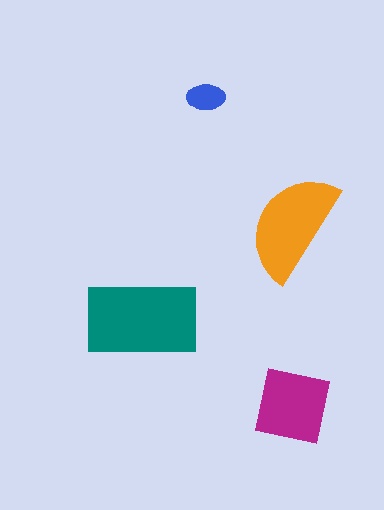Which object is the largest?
The teal rectangle.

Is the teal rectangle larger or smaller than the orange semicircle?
Larger.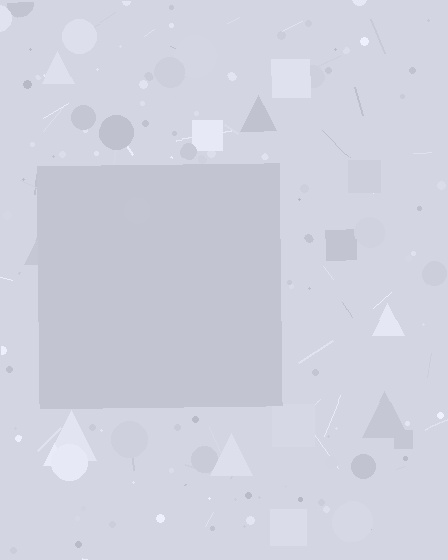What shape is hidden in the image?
A square is hidden in the image.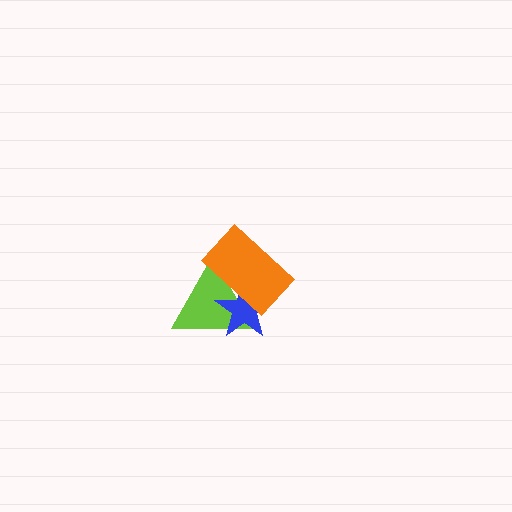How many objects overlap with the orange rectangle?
2 objects overlap with the orange rectangle.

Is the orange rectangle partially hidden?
No, no other shape covers it.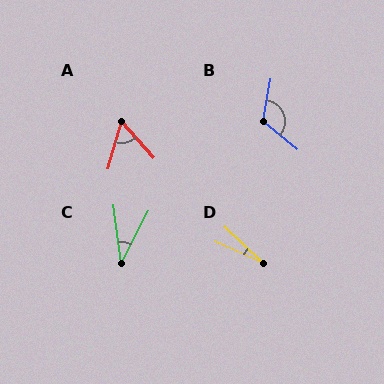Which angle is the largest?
B, at approximately 119 degrees.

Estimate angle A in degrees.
Approximately 57 degrees.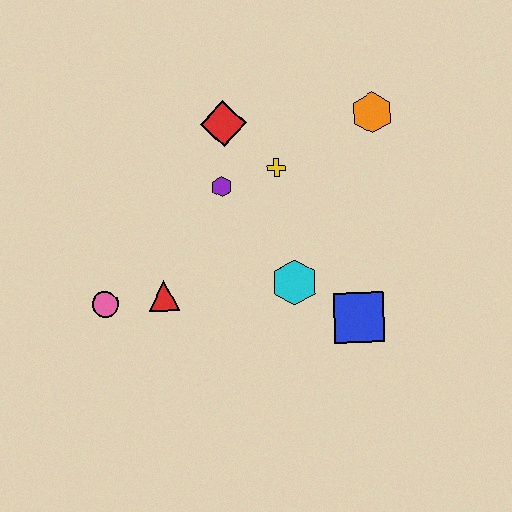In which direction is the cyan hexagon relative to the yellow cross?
The cyan hexagon is below the yellow cross.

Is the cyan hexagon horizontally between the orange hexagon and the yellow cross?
Yes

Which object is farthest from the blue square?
The pink circle is farthest from the blue square.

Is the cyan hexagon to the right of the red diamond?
Yes